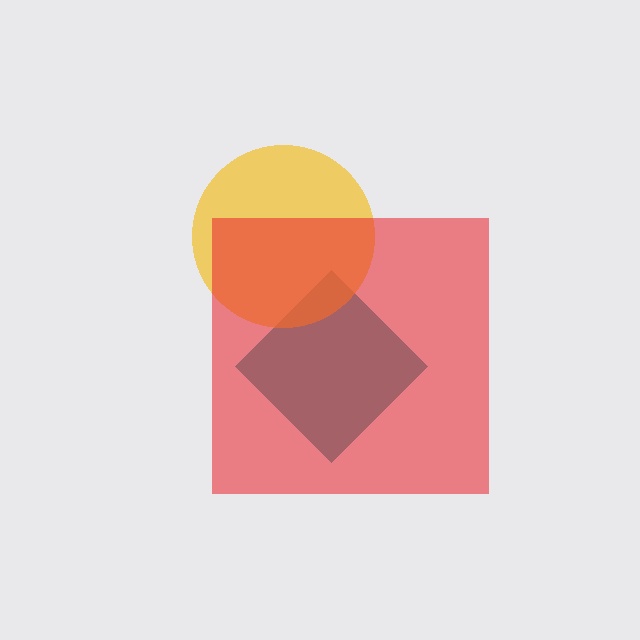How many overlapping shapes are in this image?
There are 3 overlapping shapes in the image.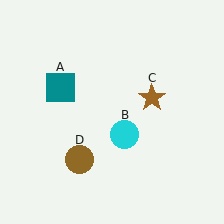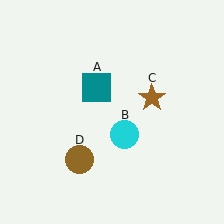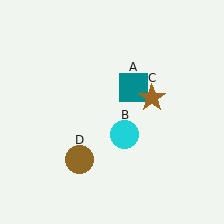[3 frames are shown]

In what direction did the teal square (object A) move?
The teal square (object A) moved right.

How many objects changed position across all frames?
1 object changed position: teal square (object A).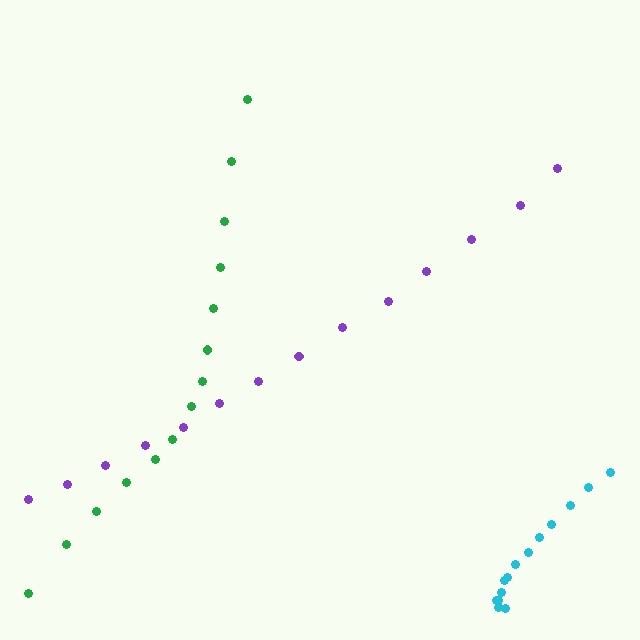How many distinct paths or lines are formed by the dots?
There are 3 distinct paths.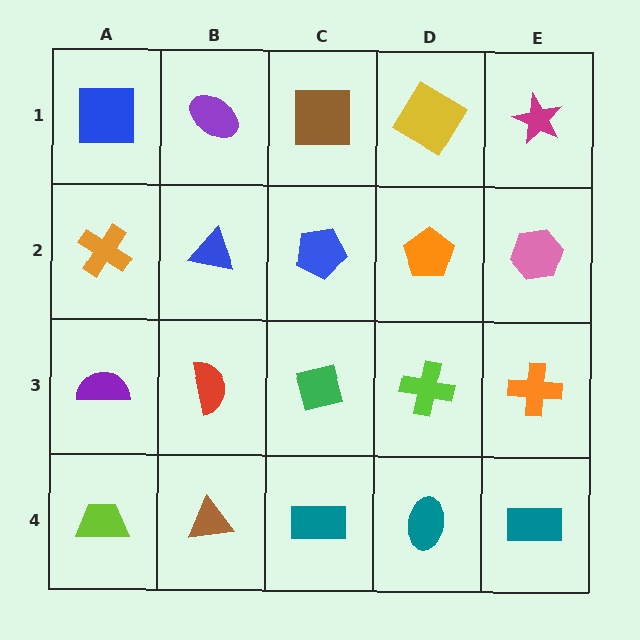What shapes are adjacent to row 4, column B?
A red semicircle (row 3, column B), a lime trapezoid (row 4, column A), a teal rectangle (row 4, column C).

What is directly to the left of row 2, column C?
A blue triangle.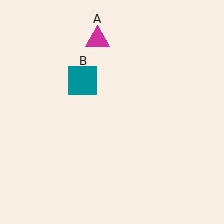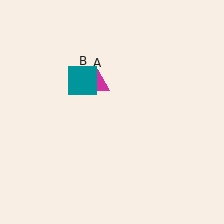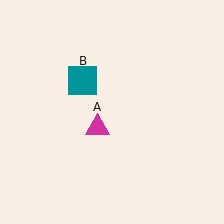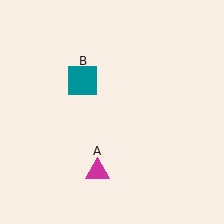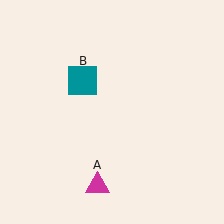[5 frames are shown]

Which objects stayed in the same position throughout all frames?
Teal square (object B) remained stationary.